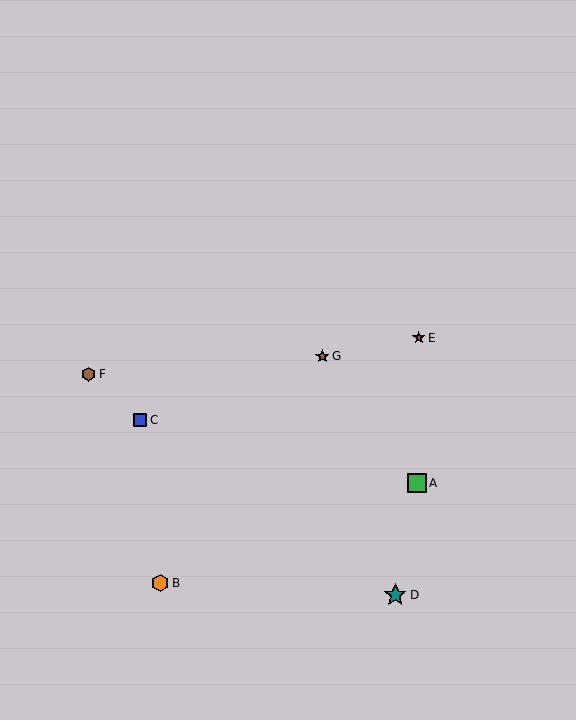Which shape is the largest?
The teal star (labeled D) is the largest.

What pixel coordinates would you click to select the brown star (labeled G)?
Click at (322, 356) to select the brown star G.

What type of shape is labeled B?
Shape B is an orange hexagon.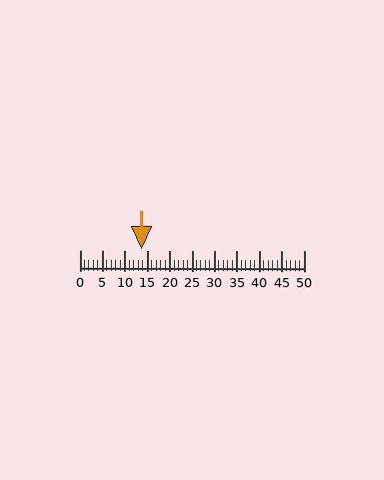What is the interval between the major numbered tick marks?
The major tick marks are spaced 5 units apart.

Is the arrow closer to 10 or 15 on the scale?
The arrow is closer to 15.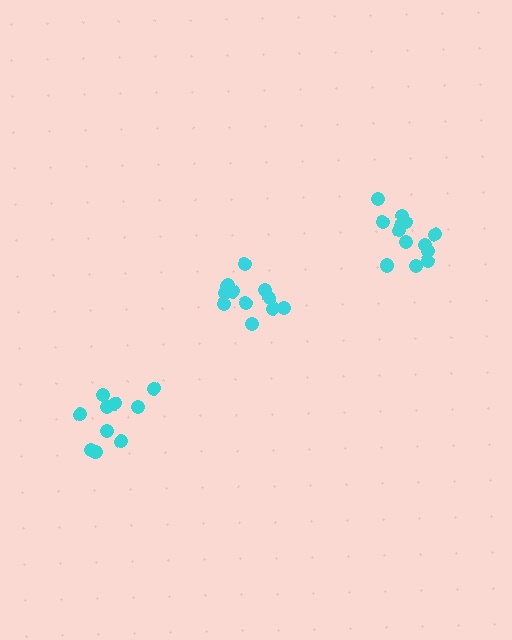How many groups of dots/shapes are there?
There are 3 groups.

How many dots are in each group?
Group 1: 10 dots, Group 2: 12 dots, Group 3: 13 dots (35 total).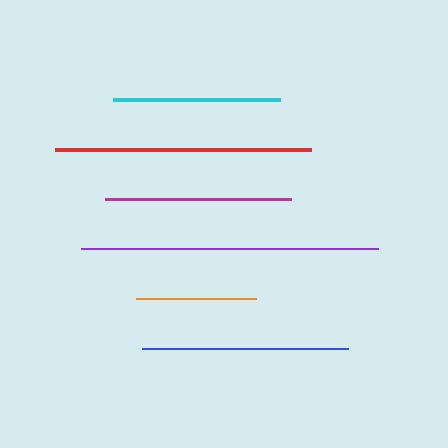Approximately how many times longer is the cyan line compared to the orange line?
The cyan line is approximately 1.4 times the length of the orange line.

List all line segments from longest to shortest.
From longest to shortest: purple, red, blue, magenta, cyan, orange.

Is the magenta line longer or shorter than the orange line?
The magenta line is longer than the orange line.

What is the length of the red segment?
The red segment is approximately 256 pixels long.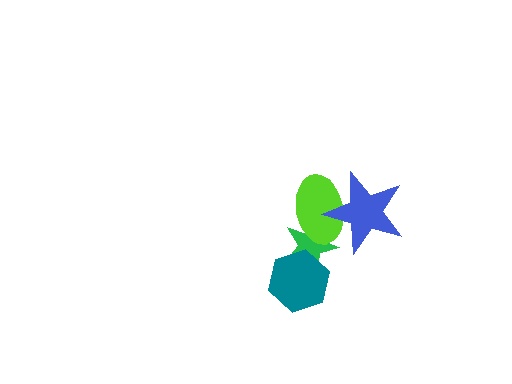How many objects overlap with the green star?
3 objects overlap with the green star.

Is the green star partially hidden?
Yes, it is partially covered by another shape.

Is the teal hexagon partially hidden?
No, no other shape covers it.